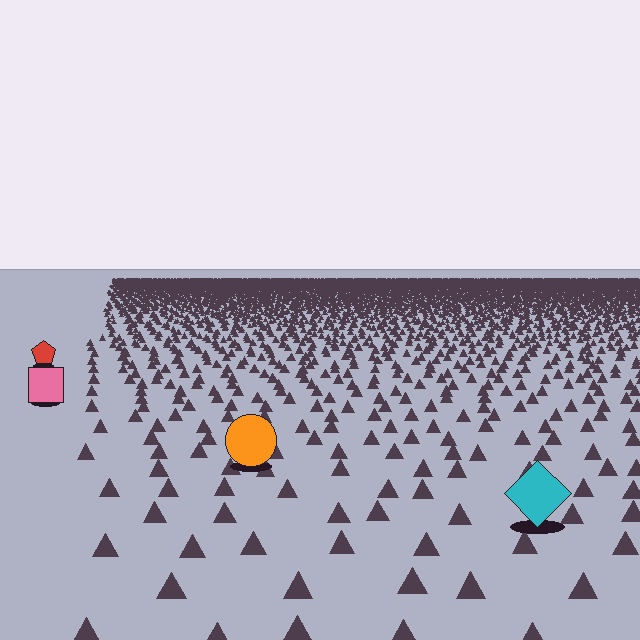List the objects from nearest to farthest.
From nearest to farthest: the cyan diamond, the orange circle, the pink square, the red pentagon.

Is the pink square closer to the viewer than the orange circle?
No. The orange circle is closer — you can tell from the texture gradient: the ground texture is coarser near it.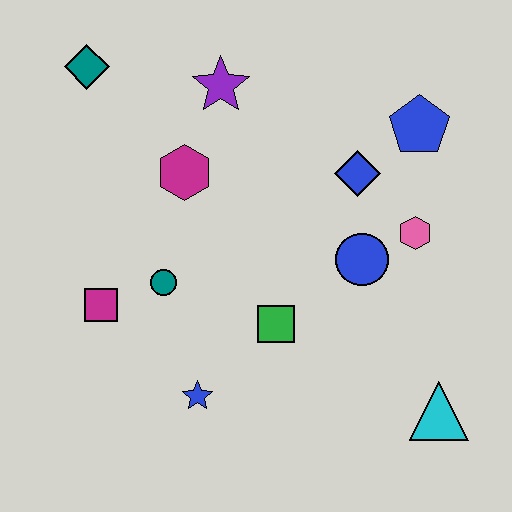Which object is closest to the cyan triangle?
The blue circle is closest to the cyan triangle.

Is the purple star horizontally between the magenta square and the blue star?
No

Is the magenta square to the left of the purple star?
Yes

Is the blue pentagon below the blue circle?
No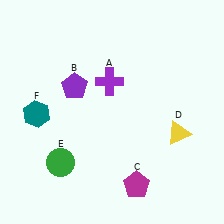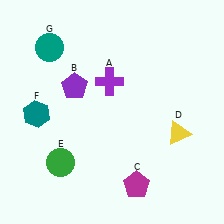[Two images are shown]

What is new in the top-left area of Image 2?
A teal circle (G) was added in the top-left area of Image 2.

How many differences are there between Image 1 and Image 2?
There is 1 difference between the two images.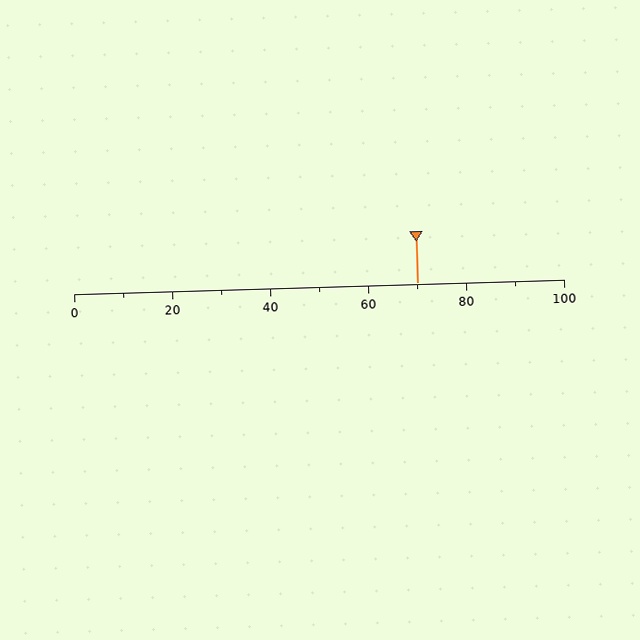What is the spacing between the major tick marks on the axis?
The major ticks are spaced 20 apart.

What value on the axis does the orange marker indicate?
The marker indicates approximately 70.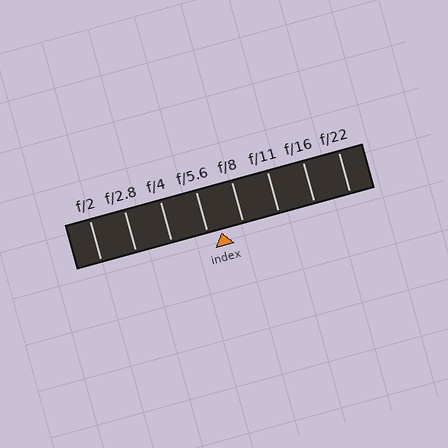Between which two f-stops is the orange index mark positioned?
The index mark is between f/5.6 and f/8.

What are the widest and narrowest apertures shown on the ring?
The widest aperture shown is f/2 and the narrowest is f/22.